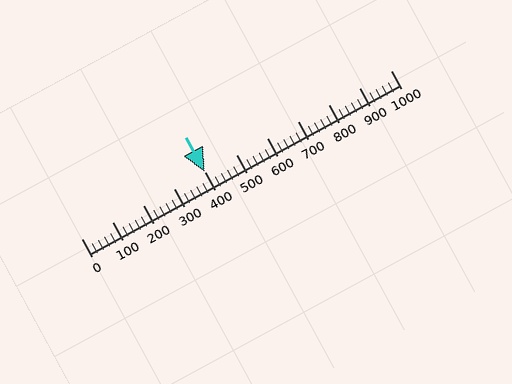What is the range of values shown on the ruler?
The ruler shows values from 0 to 1000.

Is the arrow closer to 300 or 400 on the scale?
The arrow is closer to 400.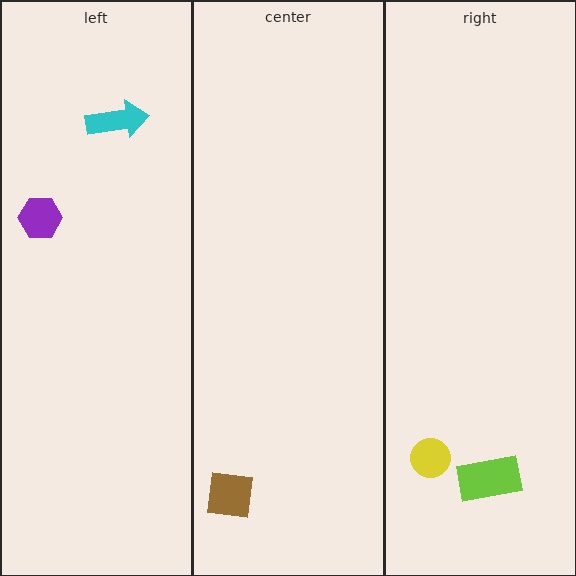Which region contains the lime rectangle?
The right region.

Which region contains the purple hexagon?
The left region.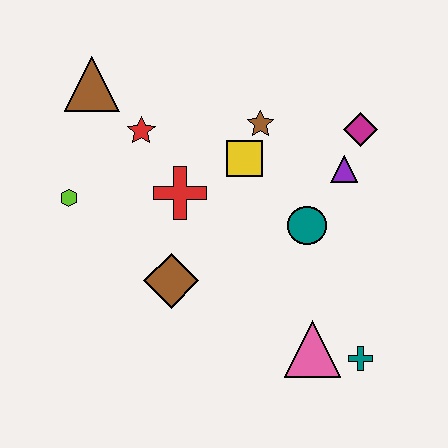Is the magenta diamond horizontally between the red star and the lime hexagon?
No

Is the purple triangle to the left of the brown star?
No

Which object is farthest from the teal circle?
The brown triangle is farthest from the teal circle.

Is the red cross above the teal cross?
Yes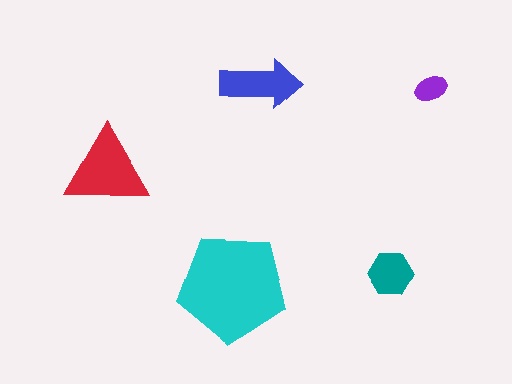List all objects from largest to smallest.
The cyan pentagon, the red triangle, the blue arrow, the teal hexagon, the purple ellipse.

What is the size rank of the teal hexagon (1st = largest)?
4th.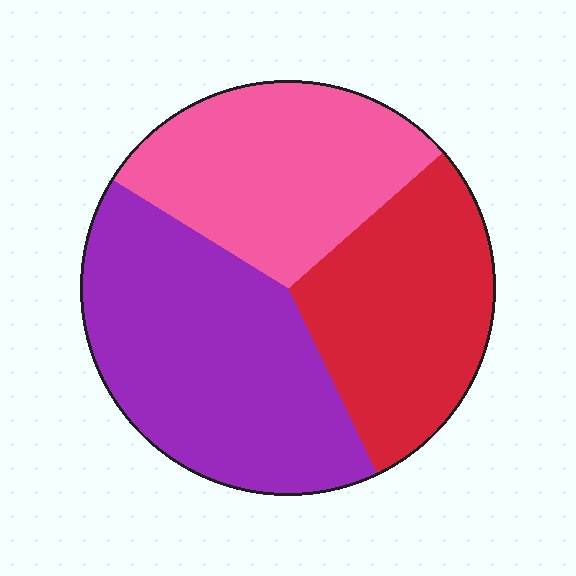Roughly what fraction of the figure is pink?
Pink covers roughly 30% of the figure.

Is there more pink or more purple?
Purple.